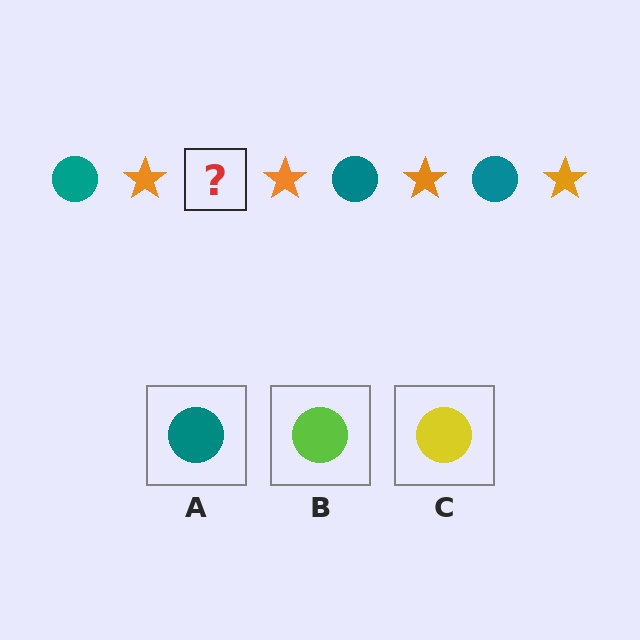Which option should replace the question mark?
Option A.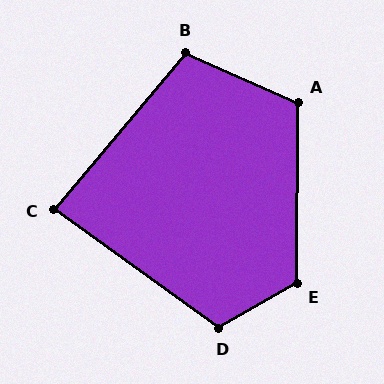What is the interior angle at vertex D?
Approximately 114 degrees (obtuse).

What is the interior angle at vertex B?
Approximately 106 degrees (obtuse).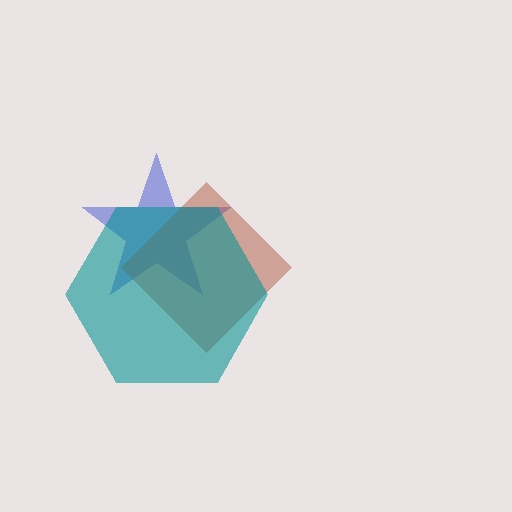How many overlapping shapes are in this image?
There are 3 overlapping shapes in the image.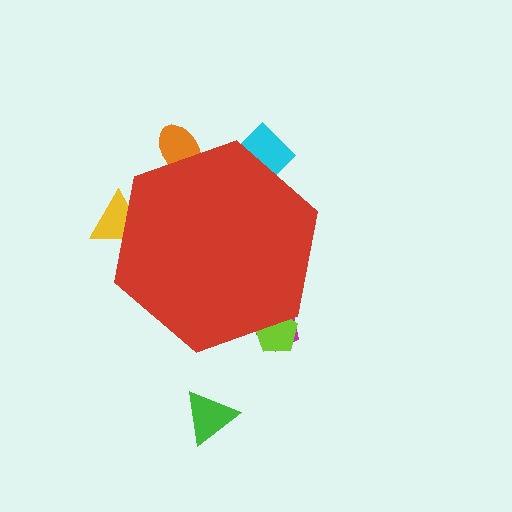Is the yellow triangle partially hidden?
Yes, the yellow triangle is partially hidden behind the red hexagon.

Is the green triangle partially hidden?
No, the green triangle is fully visible.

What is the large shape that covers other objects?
A red hexagon.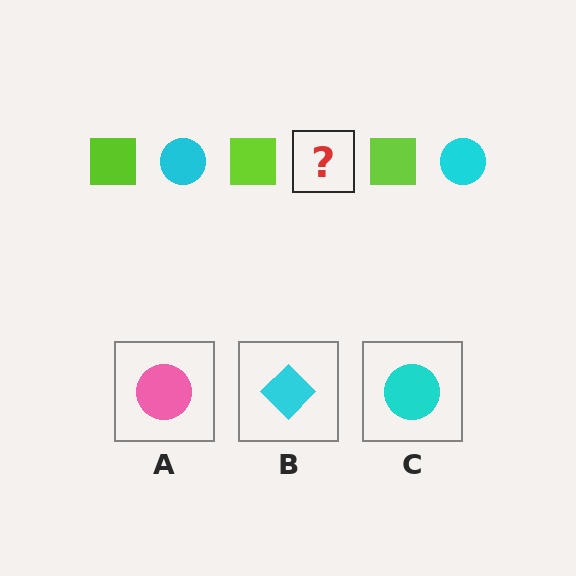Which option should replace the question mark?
Option C.